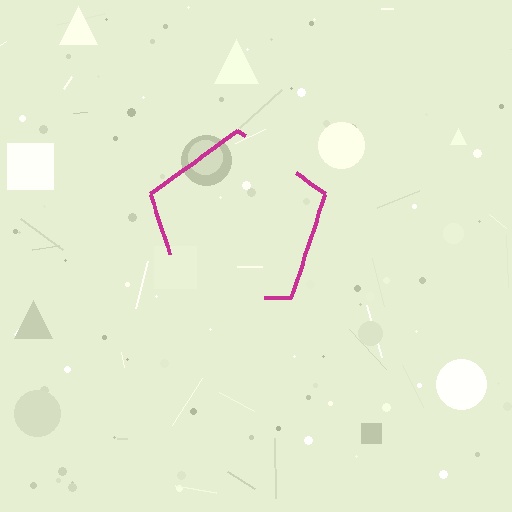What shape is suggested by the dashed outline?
The dashed outline suggests a pentagon.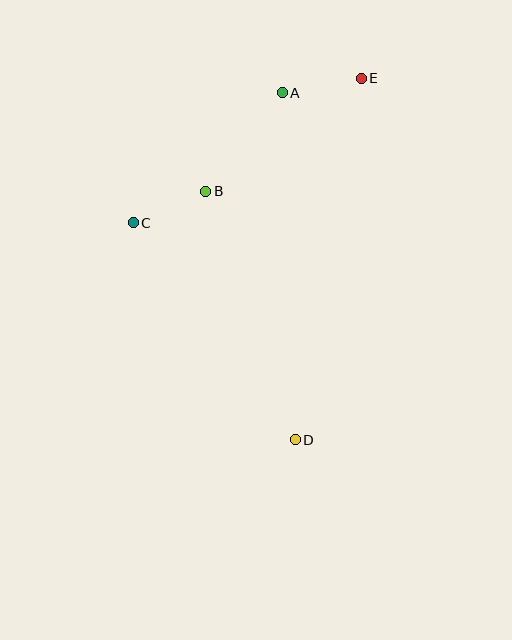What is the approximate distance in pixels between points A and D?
The distance between A and D is approximately 347 pixels.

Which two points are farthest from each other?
Points D and E are farthest from each other.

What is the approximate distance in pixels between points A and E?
The distance between A and E is approximately 81 pixels.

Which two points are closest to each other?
Points B and C are closest to each other.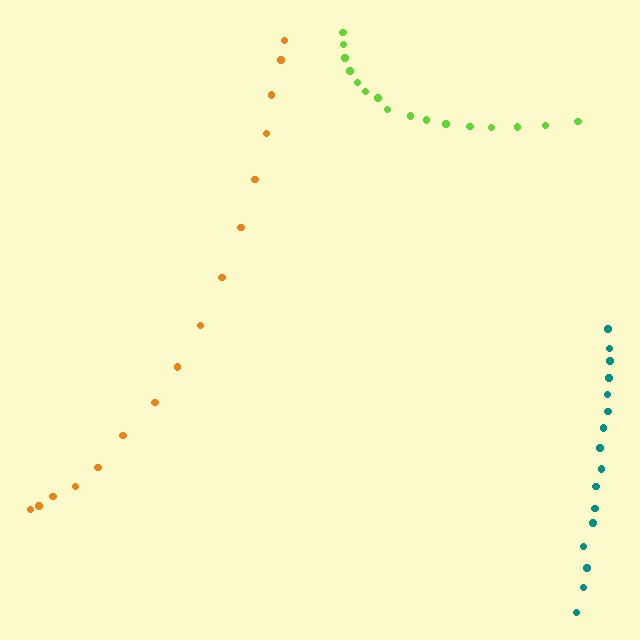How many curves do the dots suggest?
There are 3 distinct paths.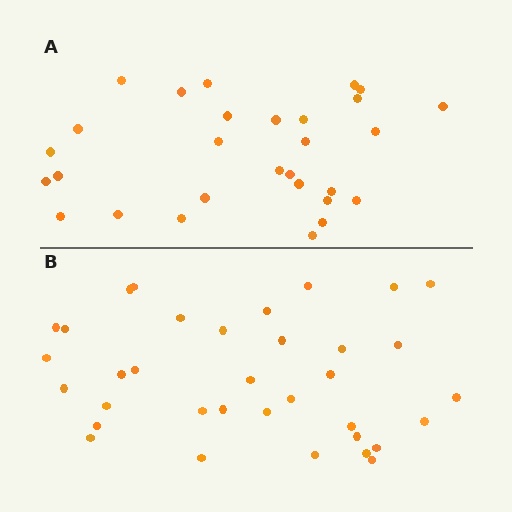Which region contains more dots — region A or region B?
Region B (the bottom region) has more dots.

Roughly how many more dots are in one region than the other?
Region B has about 6 more dots than region A.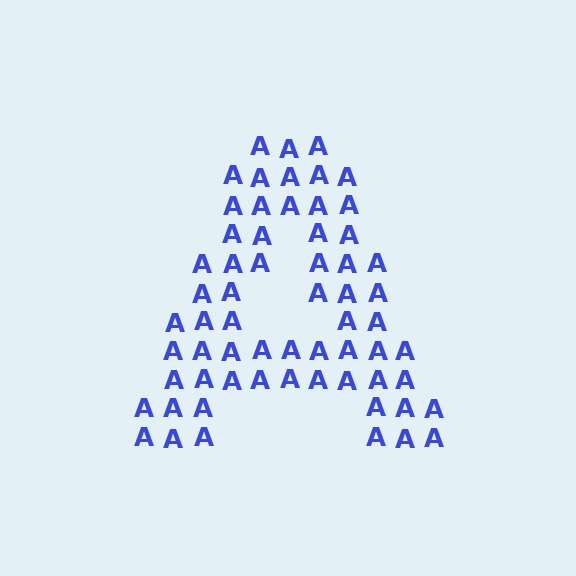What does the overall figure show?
The overall figure shows the letter A.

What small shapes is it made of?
It is made of small letter A's.